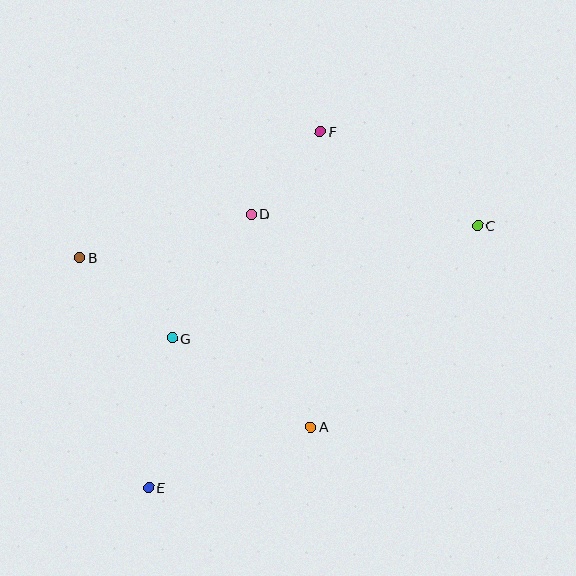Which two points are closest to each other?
Points D and F are closest to each other.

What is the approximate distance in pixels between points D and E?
The distance between D and E is approximately 292 pixels.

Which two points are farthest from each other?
Points C and E are farthest from each other.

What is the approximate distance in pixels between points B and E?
The distance between B and E is approximately 241 pixels.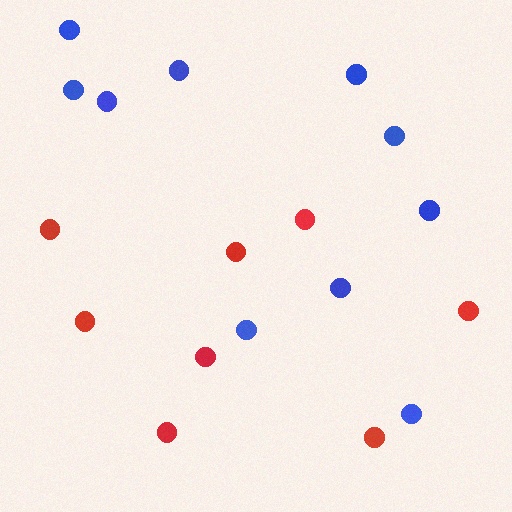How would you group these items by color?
There are 2 groups: one group of red circles (8) and one group of blue circles (10).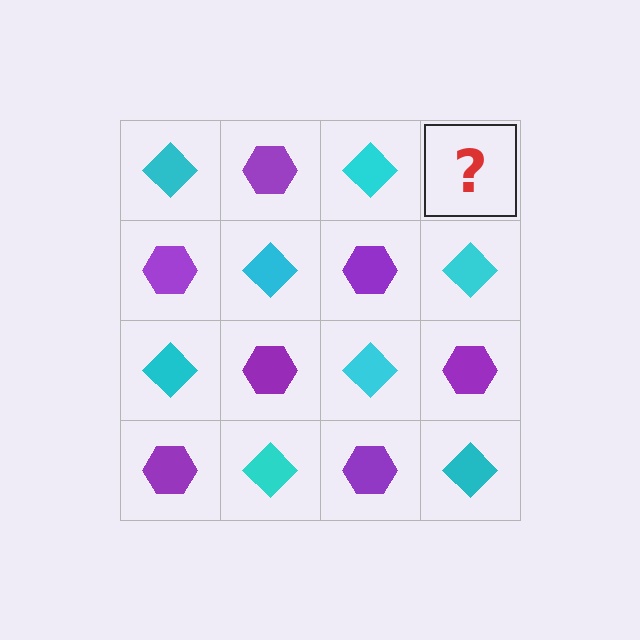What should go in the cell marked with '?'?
The missing cell should contain a purple hexagon.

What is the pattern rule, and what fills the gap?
The rule is that it alternates cyan diamond and purple hexagon in a checkerboard pattern. The gap should be filled with a purple hexagon.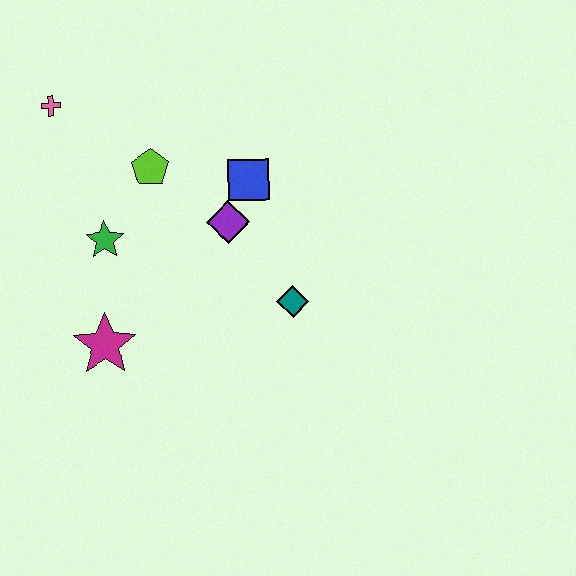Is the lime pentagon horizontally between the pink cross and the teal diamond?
Yes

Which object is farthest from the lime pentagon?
The teal diamond is farthest from the lime pentagon.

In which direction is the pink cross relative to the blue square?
The pink cross is to the left of the blue square.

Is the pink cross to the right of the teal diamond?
No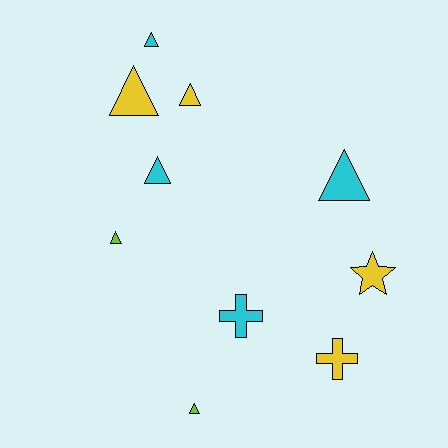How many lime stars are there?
There are no lime stars.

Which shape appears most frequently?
Triangle, with 7 objects.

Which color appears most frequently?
Cyan, with 4 objects.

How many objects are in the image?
There are 10 objects.